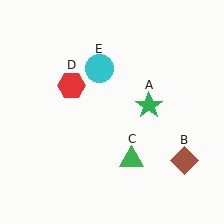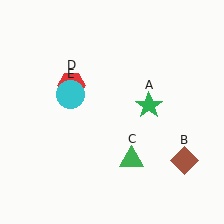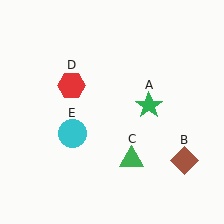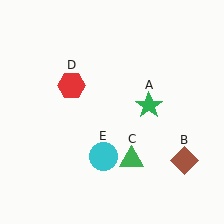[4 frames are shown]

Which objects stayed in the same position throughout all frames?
Green star (object A) and brown diamond (object B) and green triangle (object C) and red hexagon (object D) remained stationary.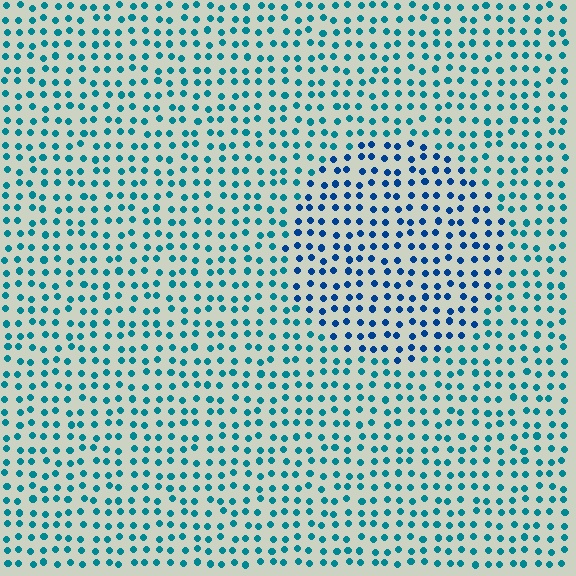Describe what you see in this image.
The image is filled with small teal elements in a uniform arrangement. A circle-shaped region is visible where the elements are tinted to a slightly different hue, forming a subtle color boundary.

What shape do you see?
I see a circle.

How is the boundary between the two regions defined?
The boundary is defined purely by a slight shift in hue (about 29 degrees). Spacing, size, and orientation are identical on both sides.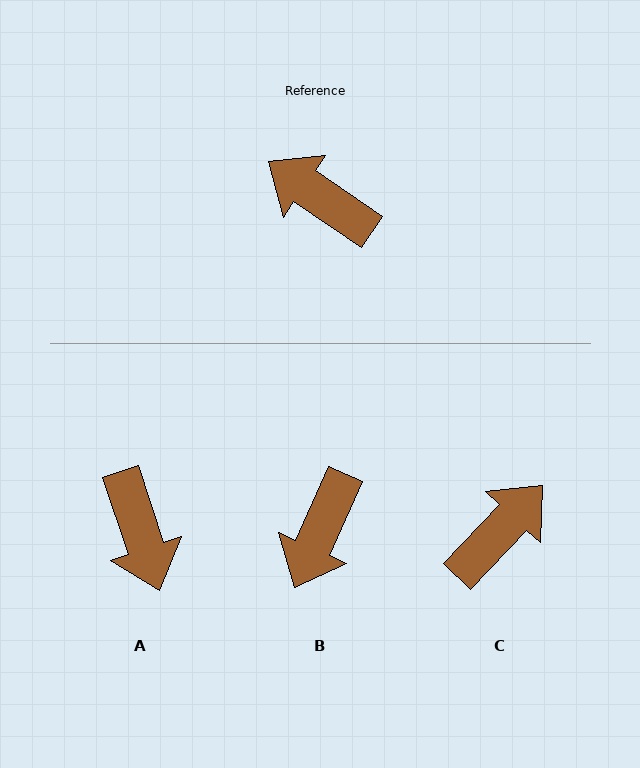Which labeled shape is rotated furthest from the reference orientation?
A, about 143 degrees away.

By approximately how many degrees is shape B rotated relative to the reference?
Approximately 100 degrees counter-clockwise.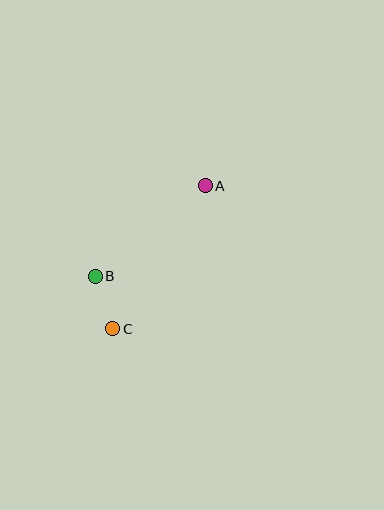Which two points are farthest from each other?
Points A and C are farthest from each other.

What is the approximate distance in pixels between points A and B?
The distance between A and B is approximately 142 pixels.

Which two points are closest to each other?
Points B and C are closest to each other.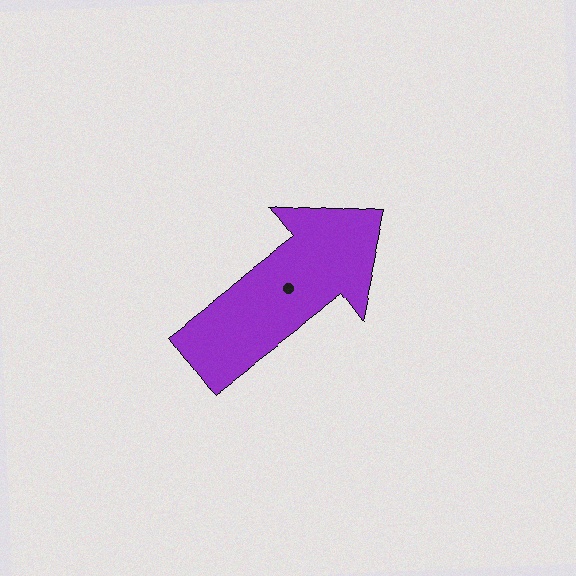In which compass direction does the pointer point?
Northeast.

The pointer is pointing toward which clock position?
Roughly 2 o'clock.